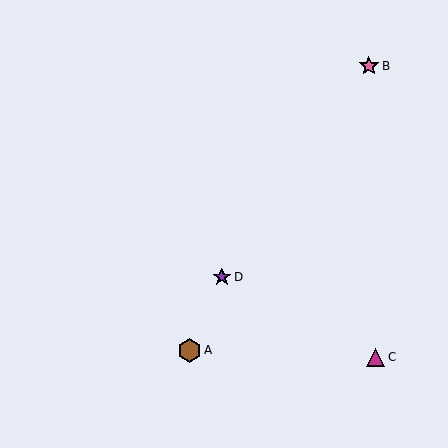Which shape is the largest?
The brown hexagon (labeled A) is the largest.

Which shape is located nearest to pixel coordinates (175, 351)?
The brown hexagon (labeled A) at (190, 350) is nearest to that location.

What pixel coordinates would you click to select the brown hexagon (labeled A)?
Click at (190, 350) to select the brown hexagon A.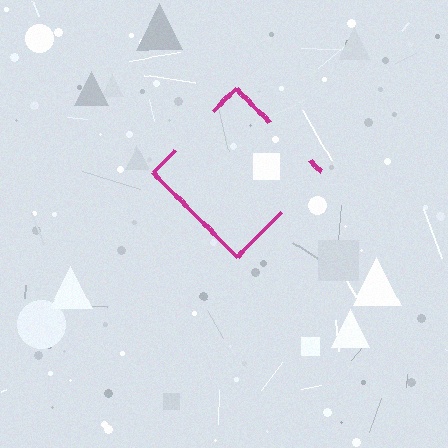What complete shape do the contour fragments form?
The contour fragments form a diamond.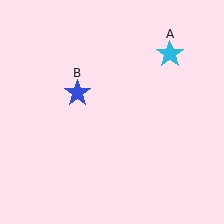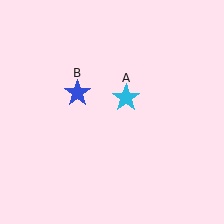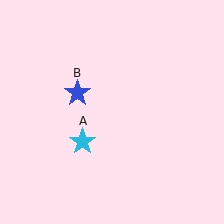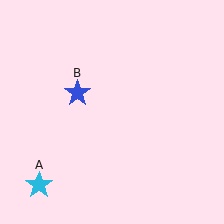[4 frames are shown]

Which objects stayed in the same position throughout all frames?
Blue star (object B) remained stationary.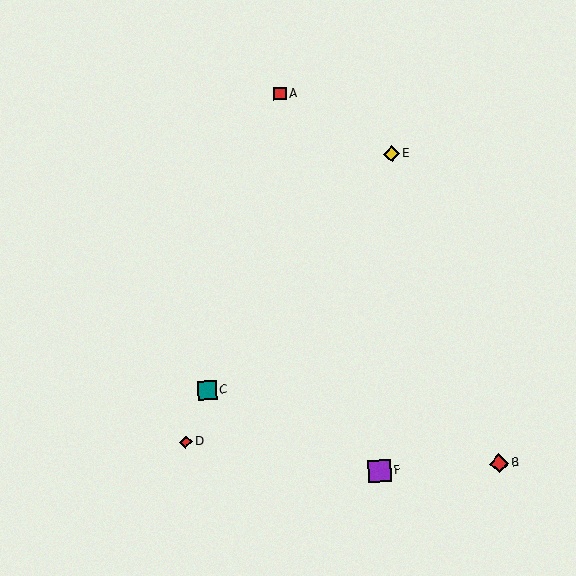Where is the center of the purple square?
The center of the purple square is at (379, 471).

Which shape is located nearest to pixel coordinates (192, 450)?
The red diamond (labeled D) at (186, 442) is nearest to that location.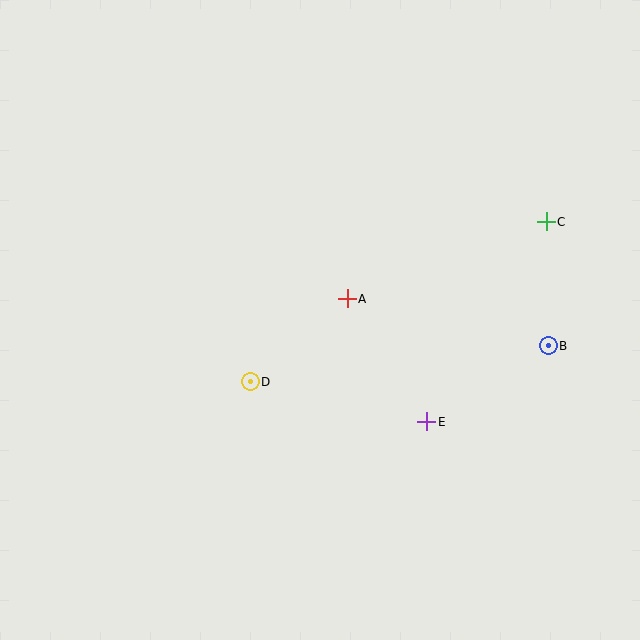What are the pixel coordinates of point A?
Point A is at (347, 299).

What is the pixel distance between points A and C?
The distance between A and C is 213 pixels.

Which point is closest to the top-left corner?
Point D is closest to the top-left corner.